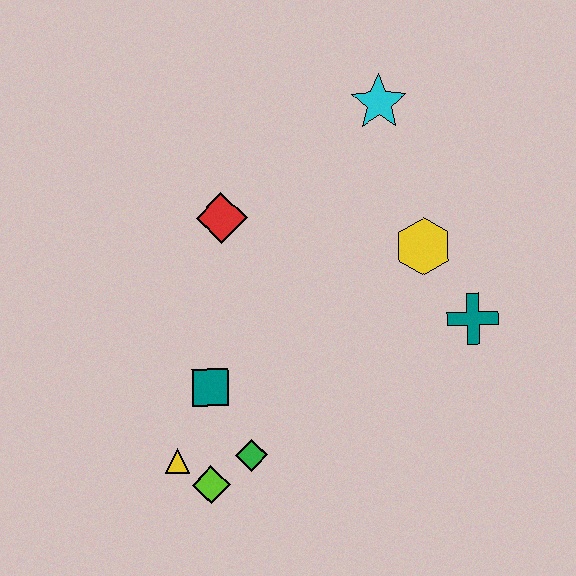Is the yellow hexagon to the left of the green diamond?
No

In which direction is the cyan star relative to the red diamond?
The cyan star is to the right of the red diamond.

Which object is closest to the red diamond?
The teal square is closest to the red diamond.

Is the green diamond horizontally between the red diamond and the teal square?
No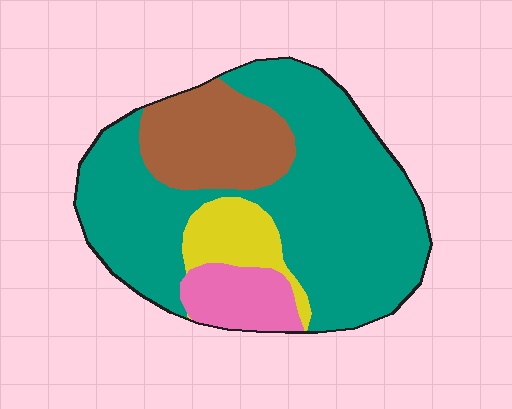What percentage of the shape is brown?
Brown covers around 20% of the shape.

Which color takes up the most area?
Teal, at roughly 65%.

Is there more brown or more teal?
Teal.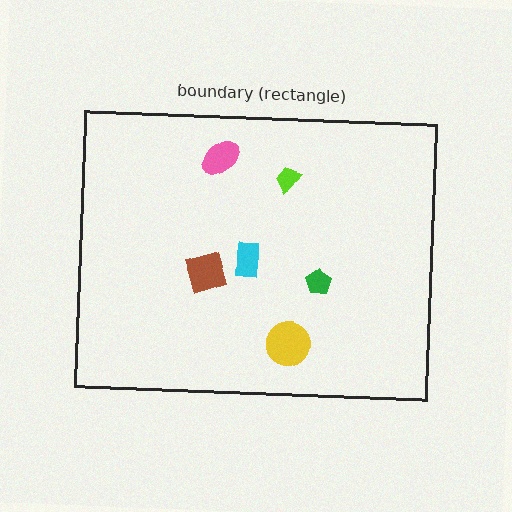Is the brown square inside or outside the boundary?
Inside.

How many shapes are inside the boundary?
6 inside, 0 outside.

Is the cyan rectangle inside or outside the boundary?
Inside.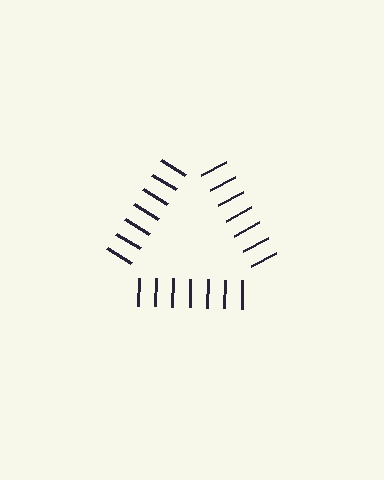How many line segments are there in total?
21 — 7 along each of the 3 edges.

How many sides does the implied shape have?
3 sides — the line-ends trace a triangle.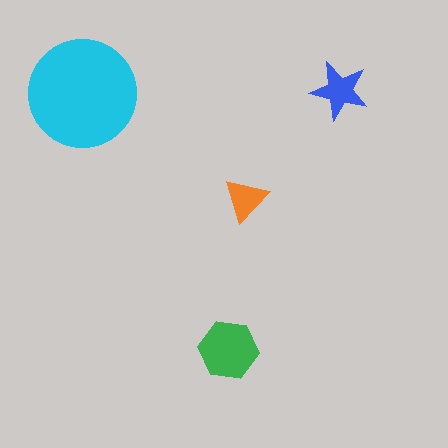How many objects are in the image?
There are 4 objects in the image.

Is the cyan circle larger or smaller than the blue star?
Larger.